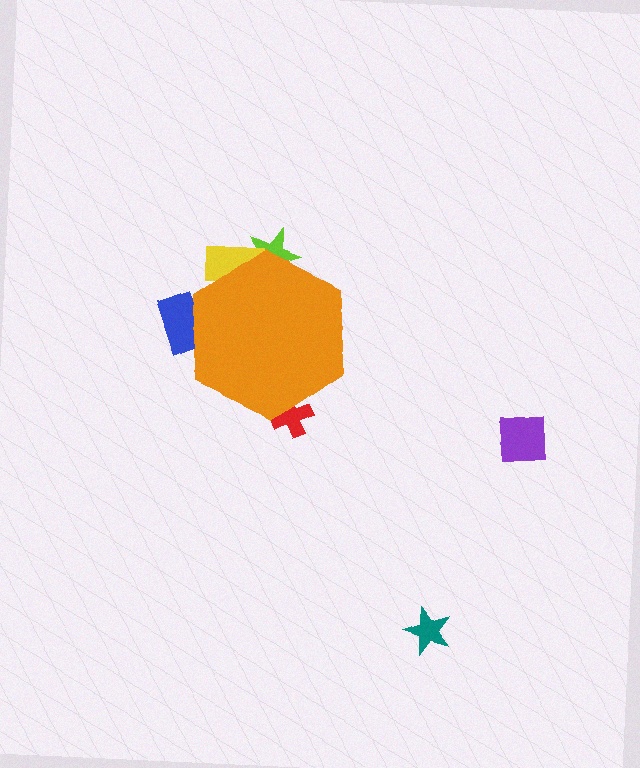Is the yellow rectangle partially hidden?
Yes, the yellow rectangle is partially hidden behind the orange hexagon.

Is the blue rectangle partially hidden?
Yes, the blue rectangle is partially hidden behind the orange hexagon.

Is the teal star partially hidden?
No, the teal star is fully visible.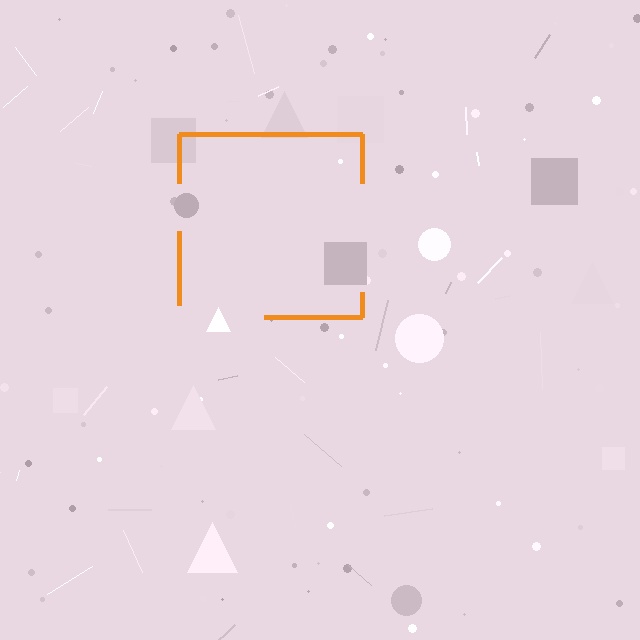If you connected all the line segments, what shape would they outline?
They would outline a square.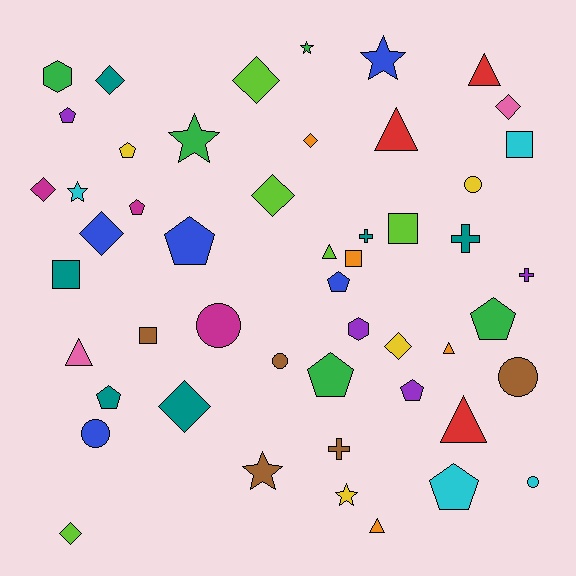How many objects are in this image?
There are 50 objects.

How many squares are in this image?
There are 5 squares.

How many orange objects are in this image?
There are 4 orange objects.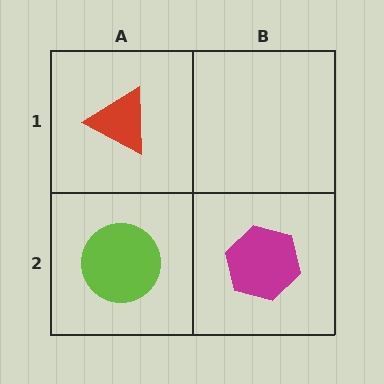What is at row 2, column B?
A magenta hexagon.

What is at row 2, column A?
A lime circle.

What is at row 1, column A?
A red triangle.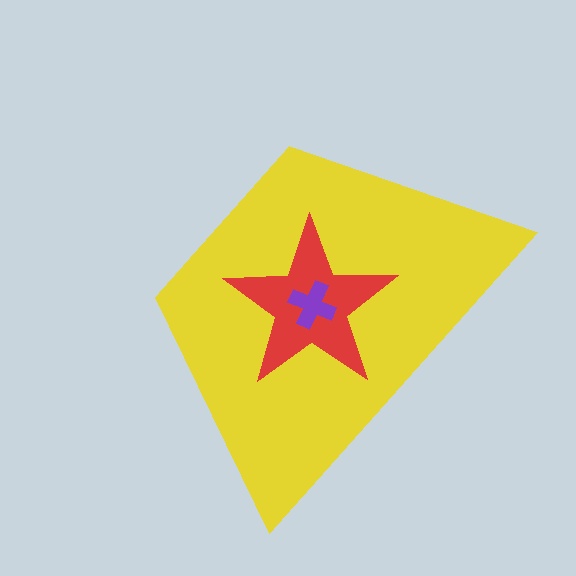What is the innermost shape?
The purple cross.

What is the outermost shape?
The yellow trapezoid.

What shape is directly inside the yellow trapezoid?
The red star.